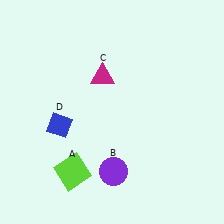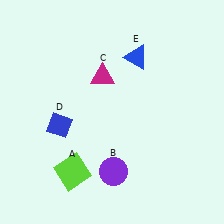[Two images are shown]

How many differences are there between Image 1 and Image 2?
There is 1 difference between the two images.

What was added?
A blue triangle (E) was added in Image 2.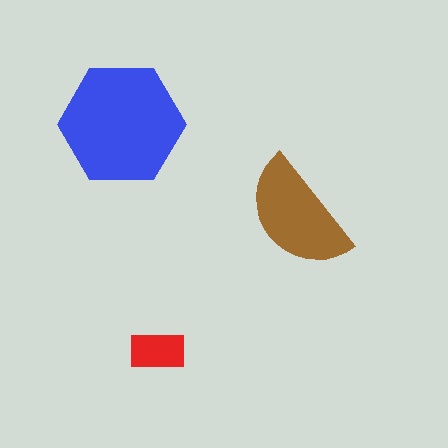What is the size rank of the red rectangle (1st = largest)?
3rd.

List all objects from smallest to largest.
The red rectangle, the brown semicircle, the blue hexagon.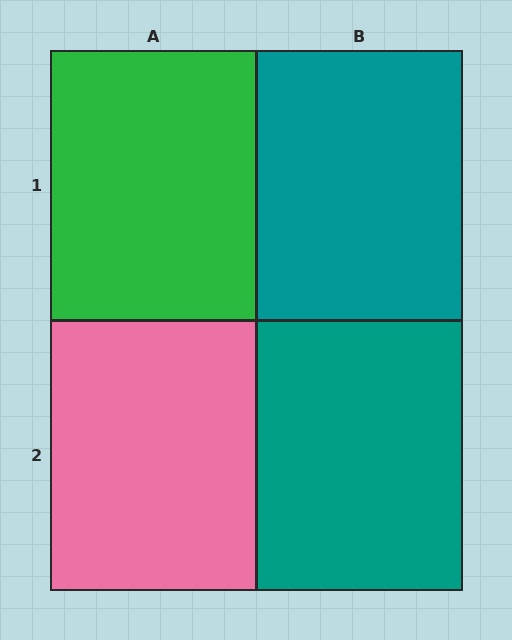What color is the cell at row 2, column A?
Pink.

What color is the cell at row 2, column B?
Teal.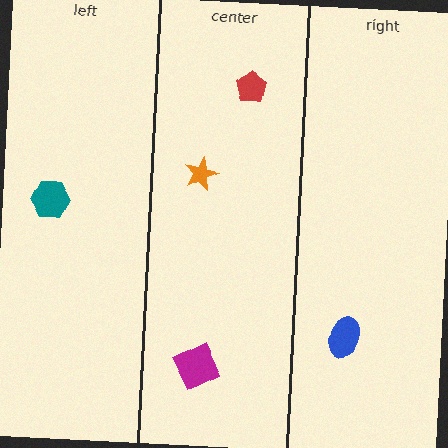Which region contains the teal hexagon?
The left region.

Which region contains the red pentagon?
The center region.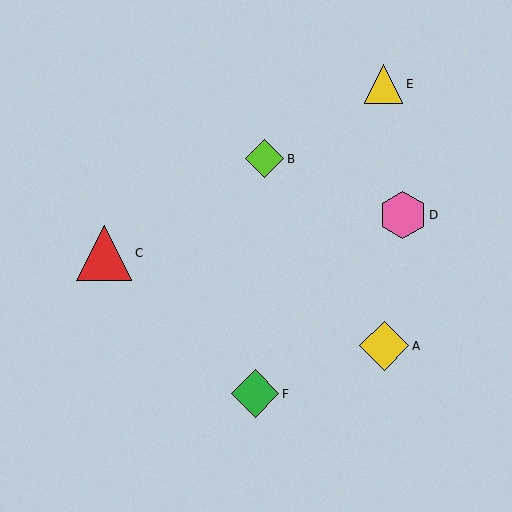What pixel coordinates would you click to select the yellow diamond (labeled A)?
Click at (384, 346) to select the yellow diamond A.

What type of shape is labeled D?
Shape D is a pink hexagon.